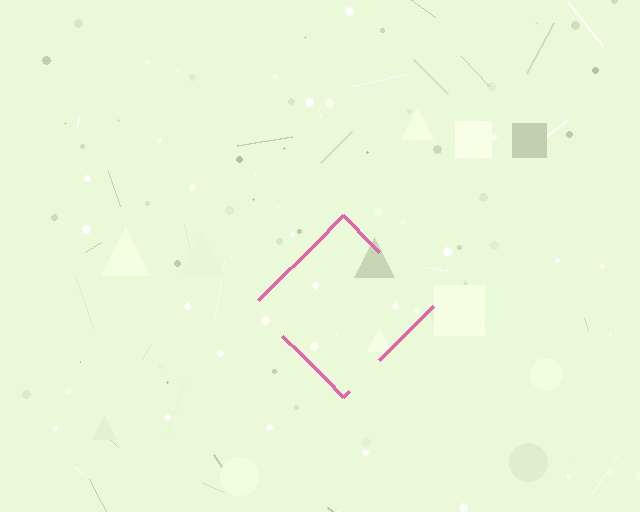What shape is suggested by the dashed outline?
The dashed outline suggests a diamond.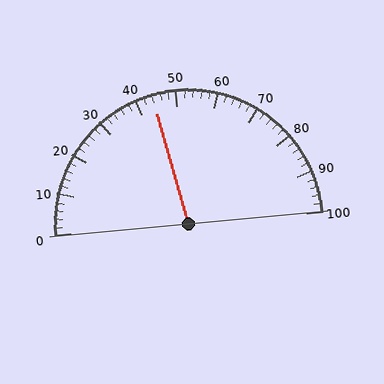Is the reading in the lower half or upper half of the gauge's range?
The reading is in the lower half of the range (0 to 100).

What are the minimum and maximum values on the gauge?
The gauge ranges from 0 to 100.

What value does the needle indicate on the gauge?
The needle indicates approximately 44.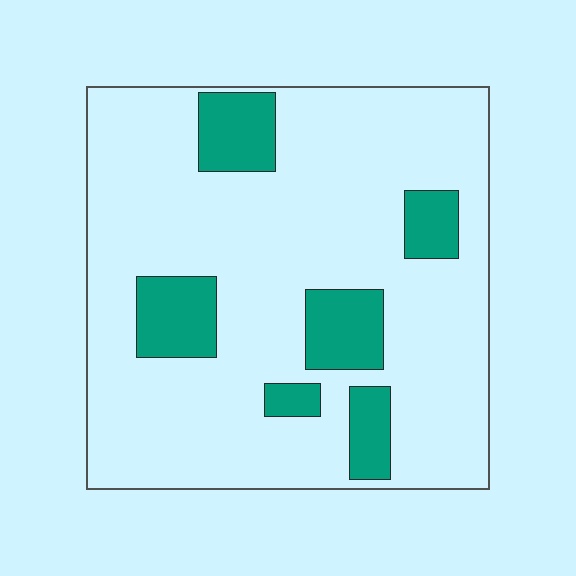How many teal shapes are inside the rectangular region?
6.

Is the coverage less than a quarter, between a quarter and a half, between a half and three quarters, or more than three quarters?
Less than a quarter.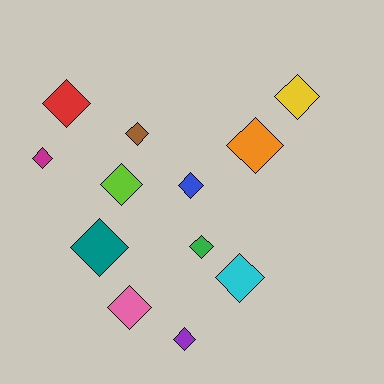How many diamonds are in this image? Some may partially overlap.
There are 12 diamonds.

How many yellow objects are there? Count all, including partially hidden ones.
There is 1 yellow object.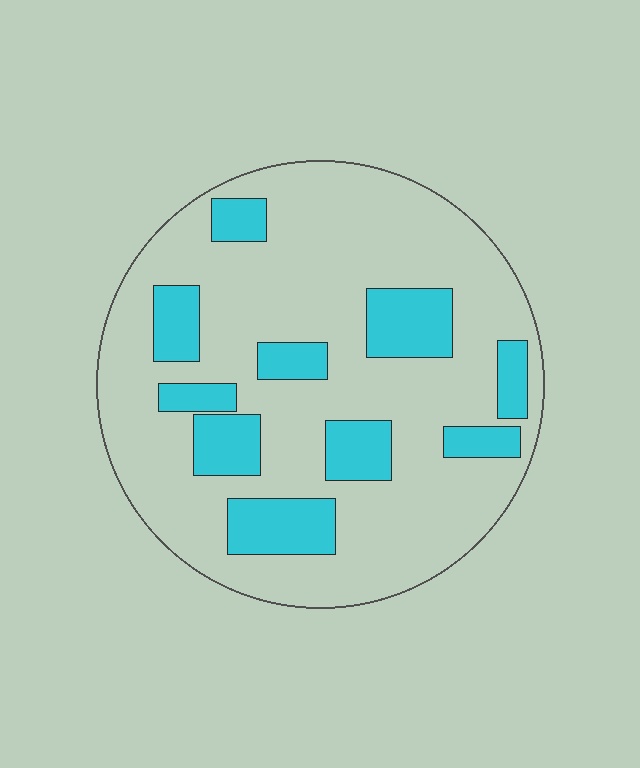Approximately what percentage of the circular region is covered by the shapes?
Approximately 25%.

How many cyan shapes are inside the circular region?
10.